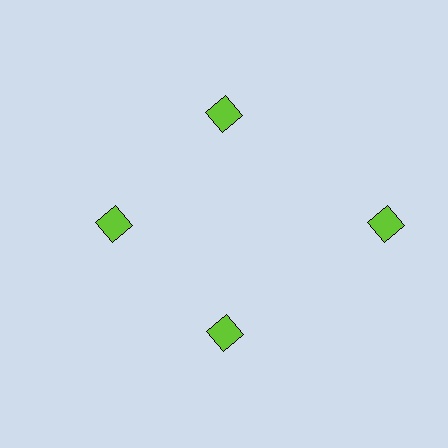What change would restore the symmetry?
The symmetry would be restored by moving it inward, back onto the ring so that all 4 diamonds sit at equal angles and equal distance from the center.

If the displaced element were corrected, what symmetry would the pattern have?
It would have 4-fold rotational symmetry — the pattern would map onto itself every 90 degrees.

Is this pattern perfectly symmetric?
No. The 4 lime diamonds are arranged in a ring, but one element near the 3 o'clock position is pushed outward from the center, breaking the 4-fold rotational symmetry.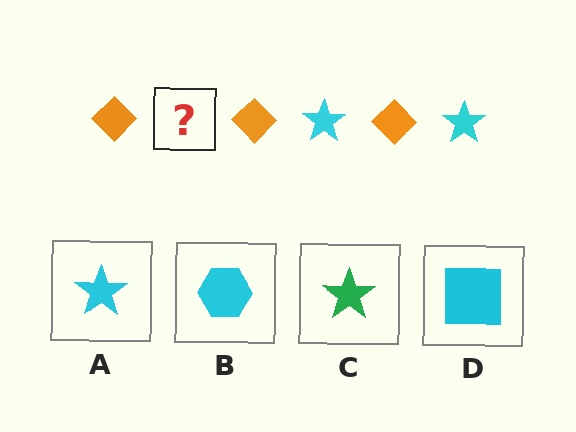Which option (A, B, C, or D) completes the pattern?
A.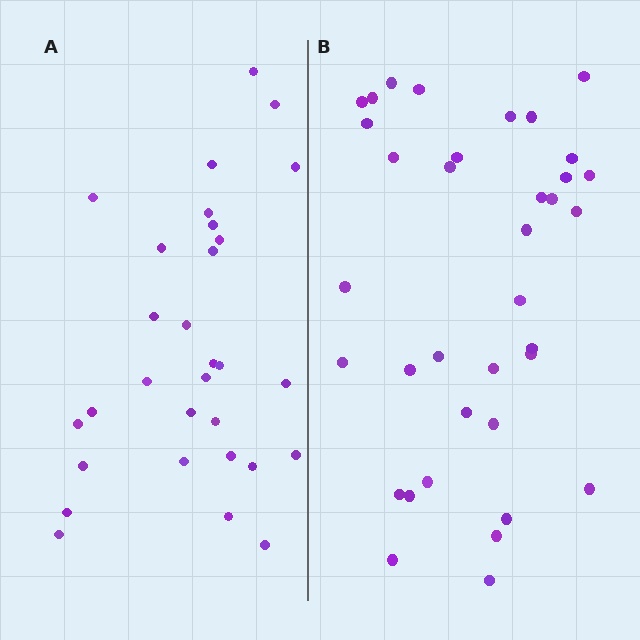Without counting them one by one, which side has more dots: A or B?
Region B (the right region) has more dots.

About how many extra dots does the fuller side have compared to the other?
Region B has about 6 more dots than region A.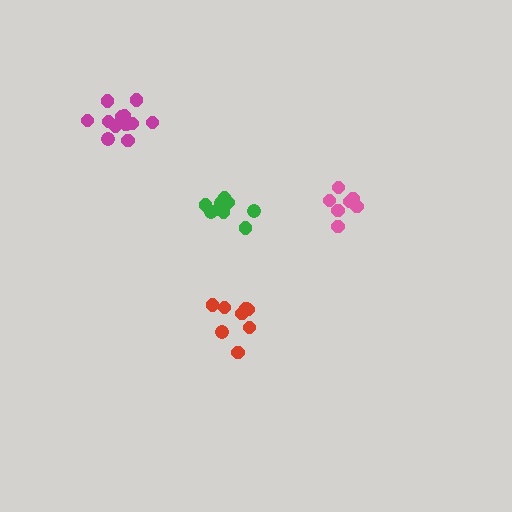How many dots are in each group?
Group 1: 7 dots, Group 2: 8 dots, Group 3: 13 dots, Group 4: 9 dots (37 total).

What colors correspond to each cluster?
The clusters are colored: pink, red, magenta, green.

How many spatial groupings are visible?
There are 4 spatial groupings.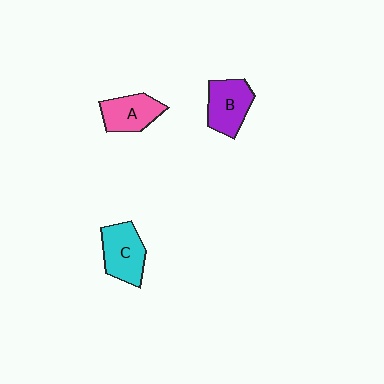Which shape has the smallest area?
Shape A (pink).